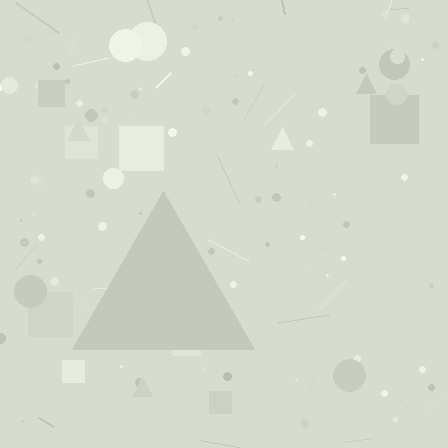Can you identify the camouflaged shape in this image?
The camouflaged shape is a triangle.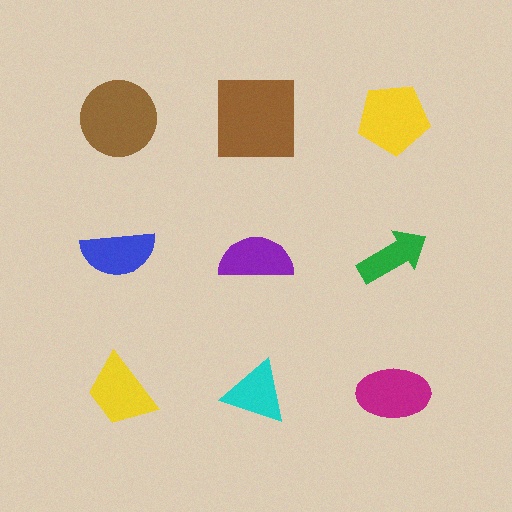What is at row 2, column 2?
A purple semicircle.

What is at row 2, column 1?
A blue semicircle.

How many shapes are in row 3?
3 shapes.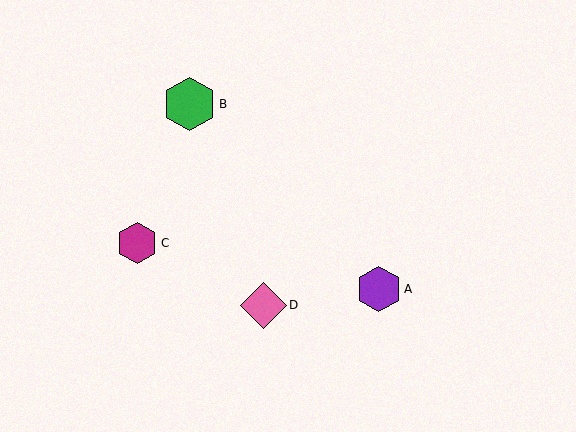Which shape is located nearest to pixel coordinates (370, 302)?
The purple hexagon (labeled A) at (379, 289) is nearest to that location.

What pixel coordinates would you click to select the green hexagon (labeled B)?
Click at (189, 104) to select the green hexagon B.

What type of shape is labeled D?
Shape D is a pink diamond.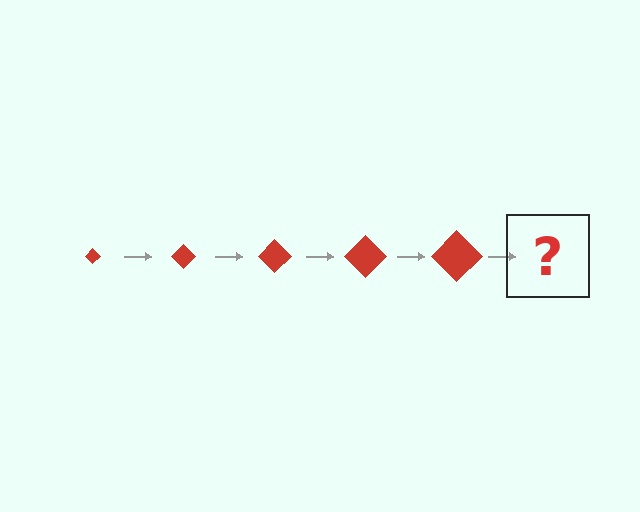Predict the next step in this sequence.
The next step is a red diamond, larger than the previous one.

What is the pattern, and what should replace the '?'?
The pattern is that the diamond gets progressively larger each step. The '?' should be a red diamond, larger than the previous one.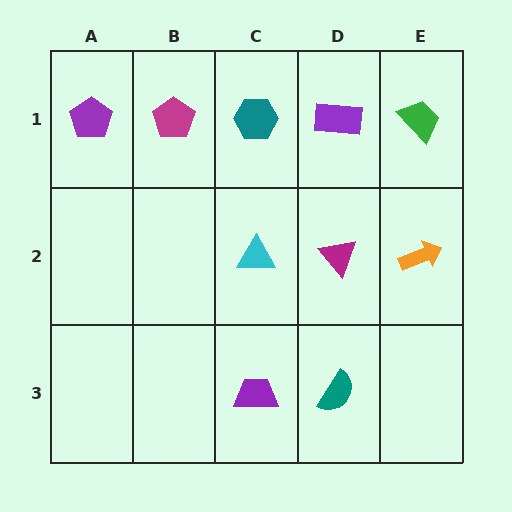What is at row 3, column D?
A teal semicircle.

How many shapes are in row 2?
3 shapes.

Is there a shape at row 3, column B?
No, that cell is empty.